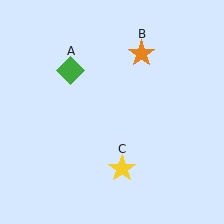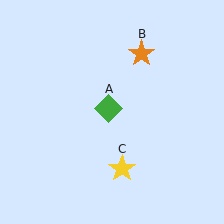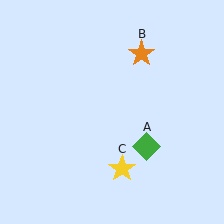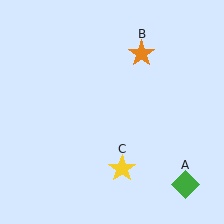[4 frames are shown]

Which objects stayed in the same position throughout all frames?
Orange star (object B) and yellow star (object C) remained stationary.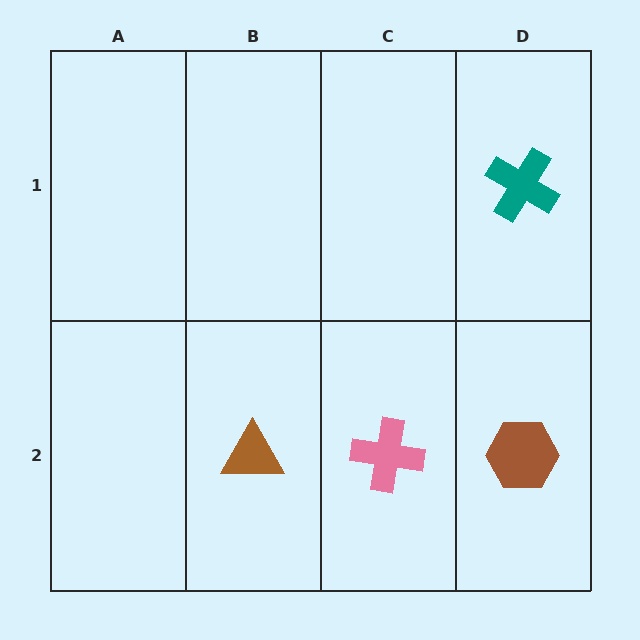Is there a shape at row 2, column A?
No, that cell is empty.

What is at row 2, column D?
A brown hexagon.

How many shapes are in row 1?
1 shape.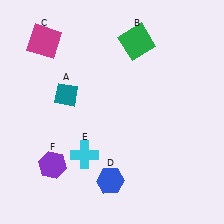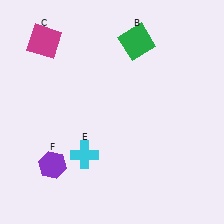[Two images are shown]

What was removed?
The blue hexagon (D), the teal diamond (A) were removed in Image 2.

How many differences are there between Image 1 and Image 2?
There are 2 differences between the two images.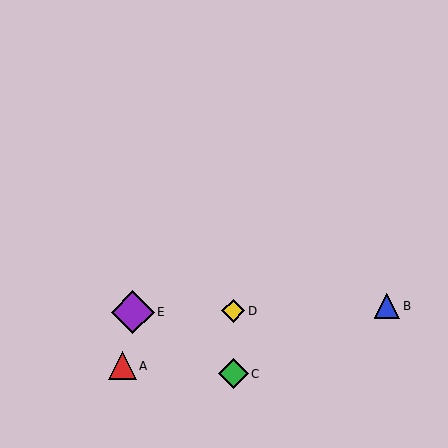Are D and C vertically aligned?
Yes, both are at x≈233.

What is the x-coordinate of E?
Object E is at x≈133.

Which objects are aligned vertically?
Objects C, D are aligned vertically.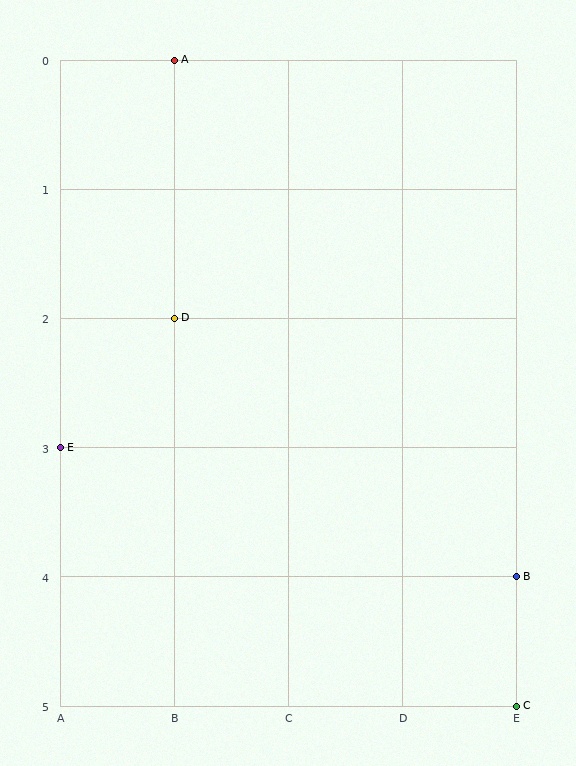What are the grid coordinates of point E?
Point E is at grid coordinates (A, 3).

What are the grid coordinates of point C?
Point C is at grid coordinates (E, 5).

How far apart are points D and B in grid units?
Points D and B are 3 columns and 2 rows apart (about 3.6 grid units diagonally).